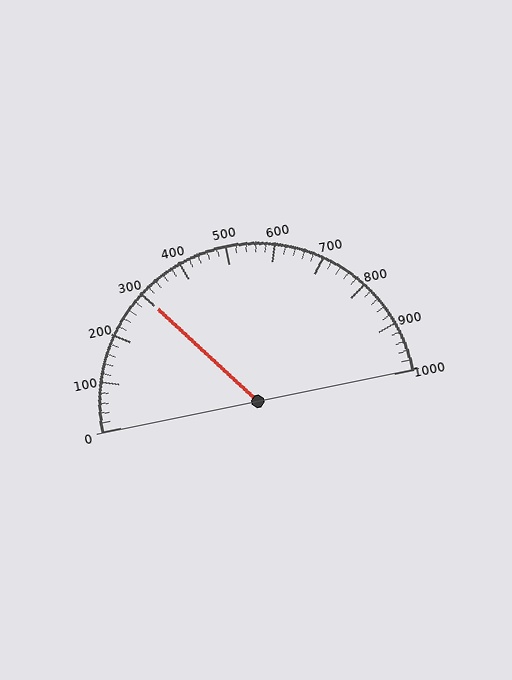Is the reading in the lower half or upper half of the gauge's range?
The reading is in the lower half of the range (0 to 1000).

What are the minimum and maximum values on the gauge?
The gauge ranges from 0 to 1000.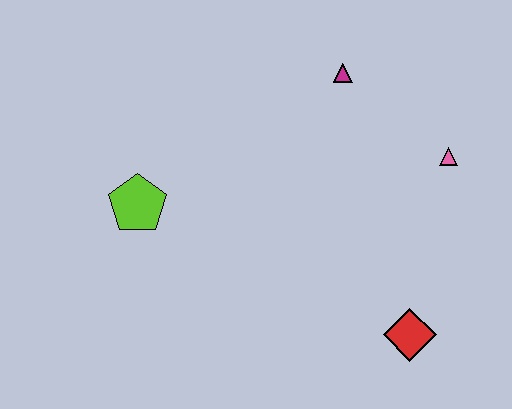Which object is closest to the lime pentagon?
The magenta triangle is closest to the lime pentagon.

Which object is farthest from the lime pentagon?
The pink triangle is farthest from the lime pentagon.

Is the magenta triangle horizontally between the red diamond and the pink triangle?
No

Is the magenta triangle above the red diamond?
Yes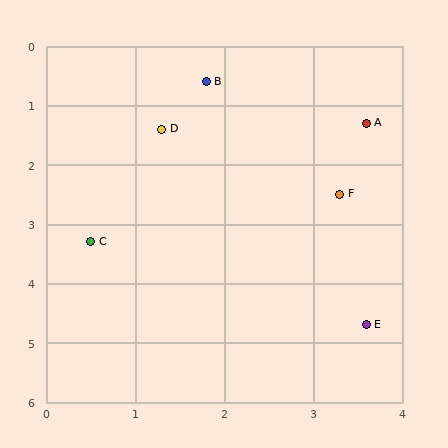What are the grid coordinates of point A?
Point A is at approximately (3.6, 1.3).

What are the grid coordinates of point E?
Point E is at approximately (3.6, 4.7).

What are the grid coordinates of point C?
Point C is at approximately (0.5, 3.3).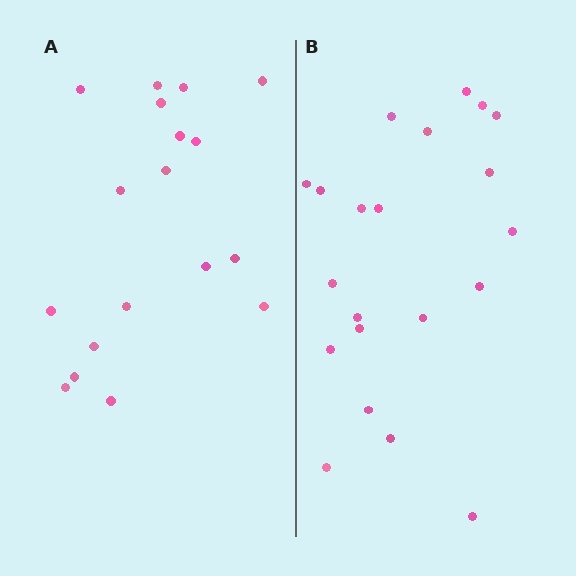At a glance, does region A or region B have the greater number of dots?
Region B (the right region) has more dots.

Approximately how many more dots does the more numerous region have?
Region B has just a few more — roughly 2 or 3 more dots than region A.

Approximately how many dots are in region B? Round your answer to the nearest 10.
About 20 dots. (The exact count is 21, which rounds to 20.)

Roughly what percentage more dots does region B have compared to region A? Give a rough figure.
About 15% more.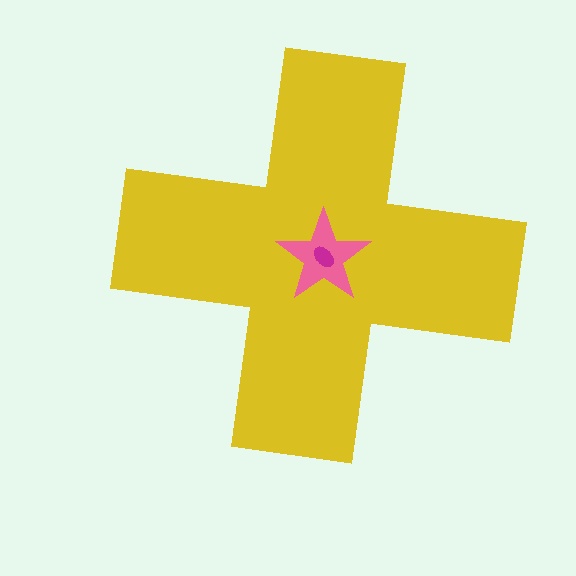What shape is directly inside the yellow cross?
The pink star.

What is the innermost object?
The magenta ellipse.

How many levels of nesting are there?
3.